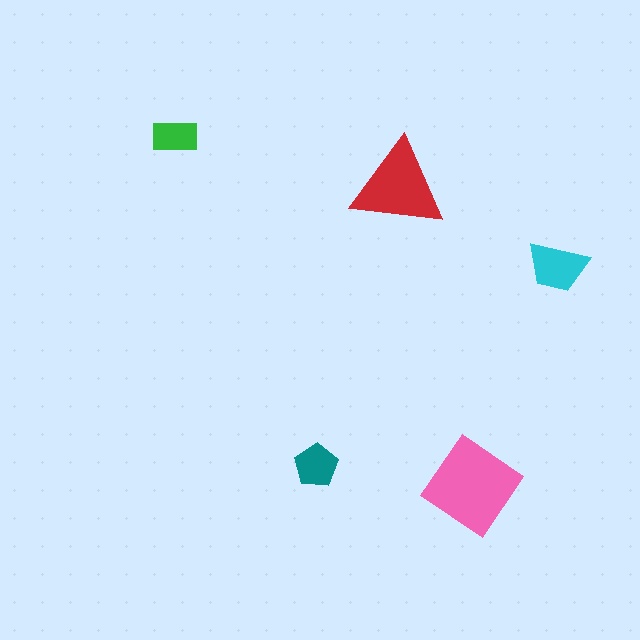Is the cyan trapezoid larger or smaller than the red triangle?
Smaller.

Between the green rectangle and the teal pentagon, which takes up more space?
The teal pentagon.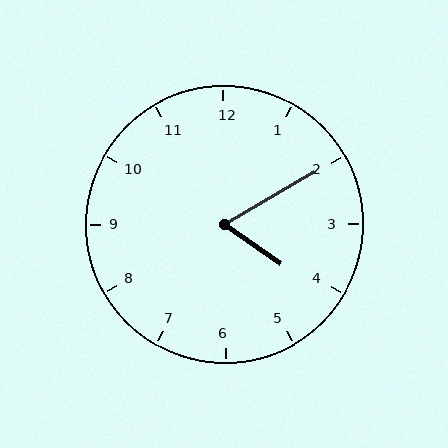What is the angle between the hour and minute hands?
Approximately 65 degrees.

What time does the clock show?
4:10.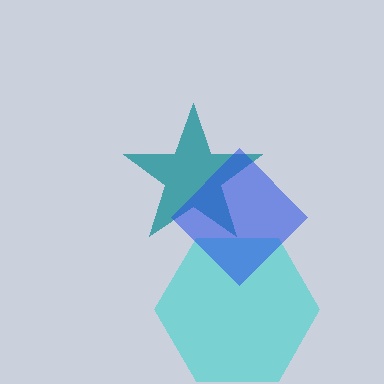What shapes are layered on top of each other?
The layered shapes are: a cyan hexagon, a teal star, a blue diamond.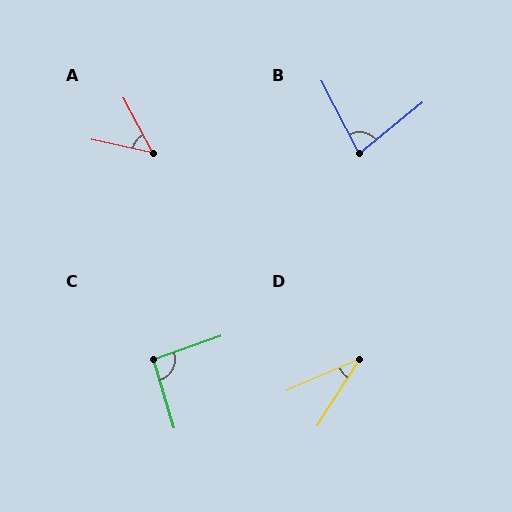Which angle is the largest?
C, at approximately 92 degrees.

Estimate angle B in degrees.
Approximately 78 degrees.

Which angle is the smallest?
D, at approximately 34 degrees.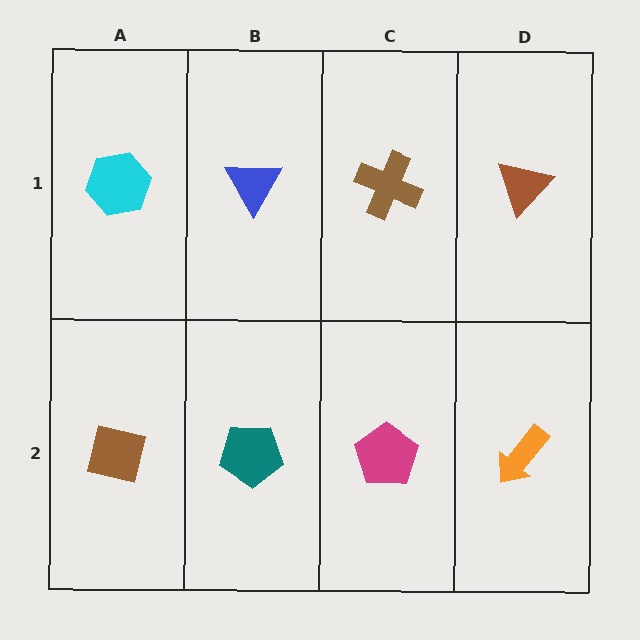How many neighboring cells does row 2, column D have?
2.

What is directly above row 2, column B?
A blue triangle.